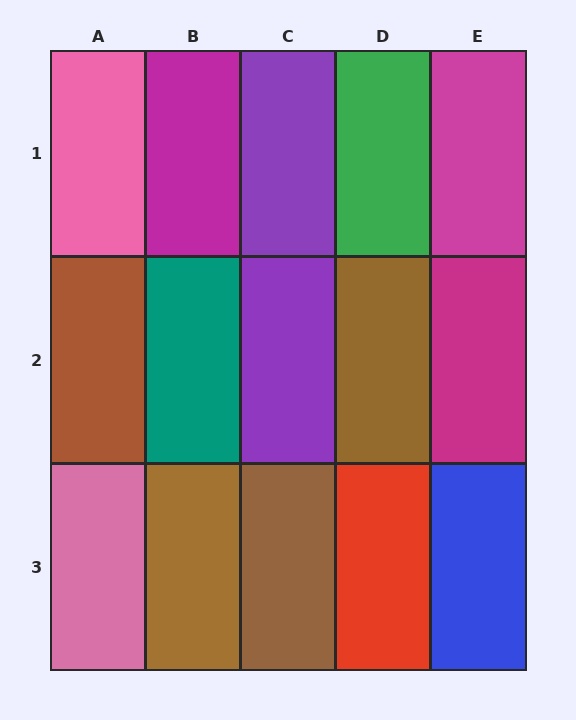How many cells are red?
1 cell is red.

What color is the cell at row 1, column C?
Purple.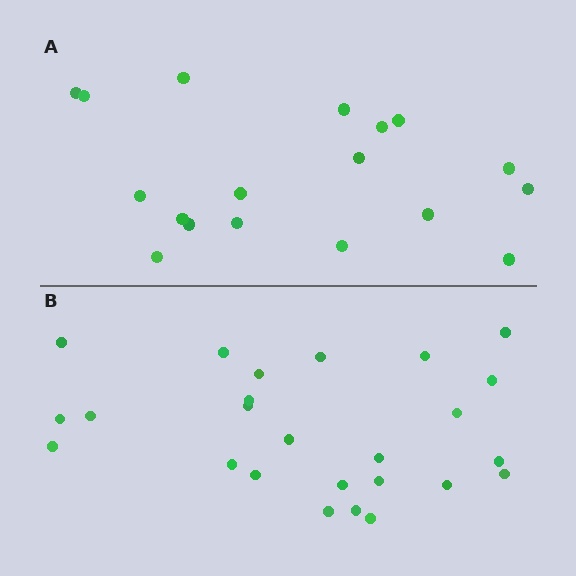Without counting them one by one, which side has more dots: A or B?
Region B (the bottom region) has more dots.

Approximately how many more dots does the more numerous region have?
Region B has roughly 8 or so more dots than region A.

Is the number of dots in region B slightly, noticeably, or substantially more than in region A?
Region B has noticeably more, but not dramatically so. The ratio is roughly 1.4 to 1.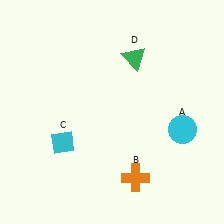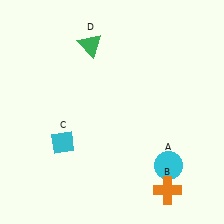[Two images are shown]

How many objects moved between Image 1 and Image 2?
3 objects moved between the two images.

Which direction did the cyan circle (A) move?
The cyan circle (A) moved down.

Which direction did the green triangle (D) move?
The green triangle (D) moved left.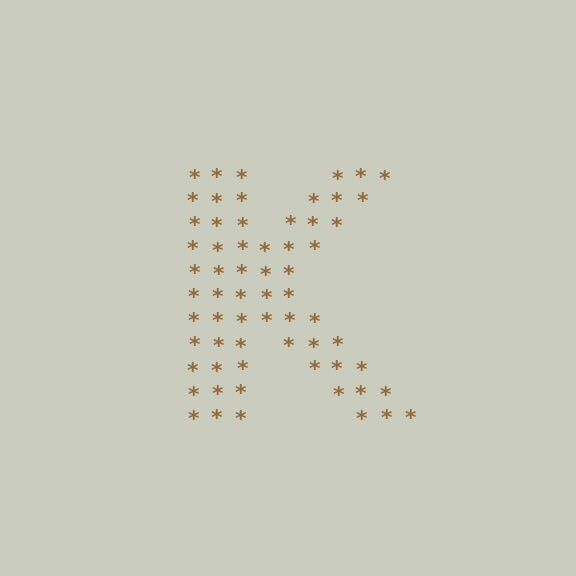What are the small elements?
The small elements are asterisks.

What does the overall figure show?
The overall figure shows the letter K.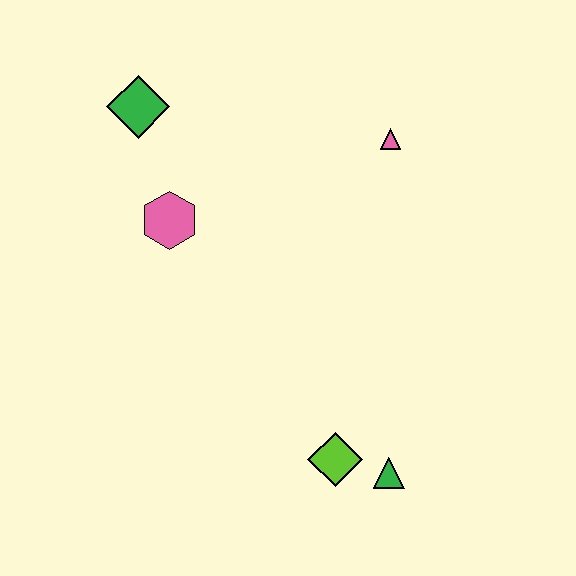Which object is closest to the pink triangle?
The pink hexagon is closest to the pink triangle.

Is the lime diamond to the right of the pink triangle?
No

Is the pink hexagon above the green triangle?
Yes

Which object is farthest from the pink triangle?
The green triangle is farthest from the pink triangle.